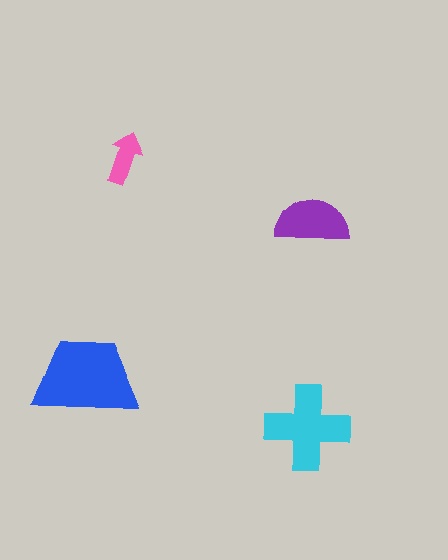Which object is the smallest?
The pink arrow.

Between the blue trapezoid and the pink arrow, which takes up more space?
The blue trapezoid.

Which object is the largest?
The blue trapezoid.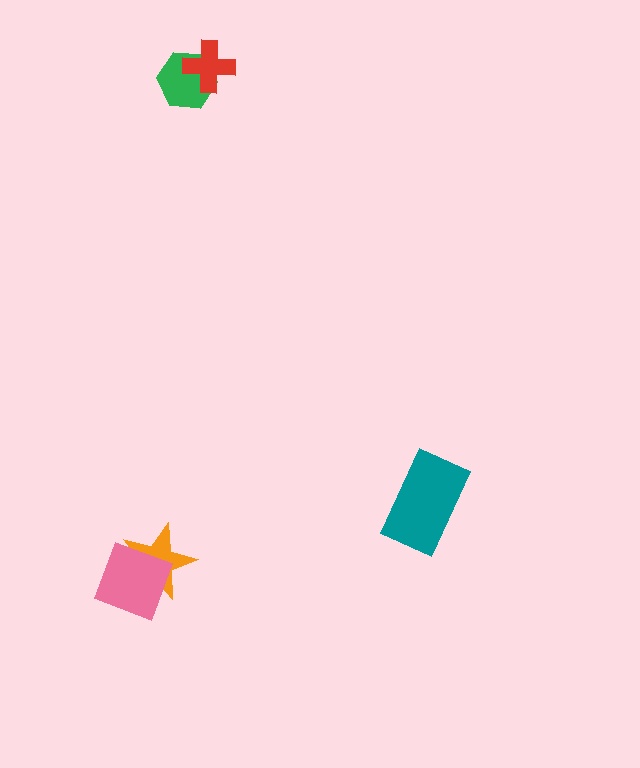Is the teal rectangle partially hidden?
No, no other shape covers it.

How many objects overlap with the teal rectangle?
0 objects overlap with the teal rectangle.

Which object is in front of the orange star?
The pink diamond is in front of the orange star.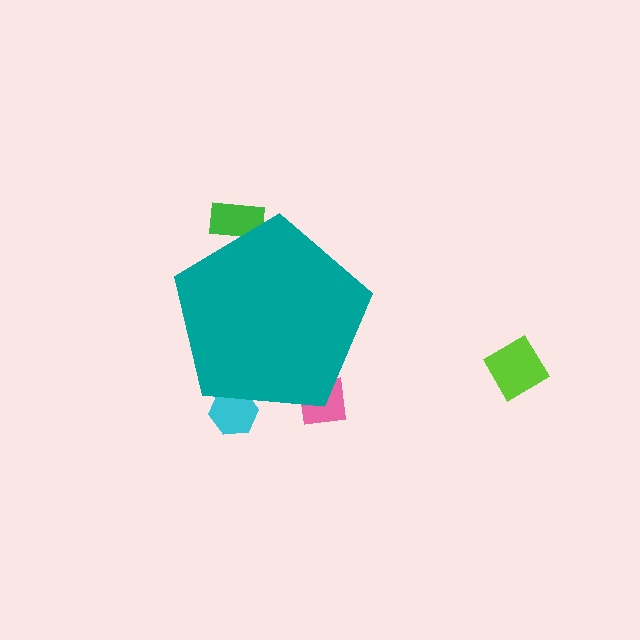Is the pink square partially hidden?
Yes, the pink square is partially hidden behind the teal pentagon.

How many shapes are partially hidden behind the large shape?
3 shapes are partially hidden.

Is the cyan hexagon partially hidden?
Yes, the cyan hexagon is partially hidden behind the teal pentagon.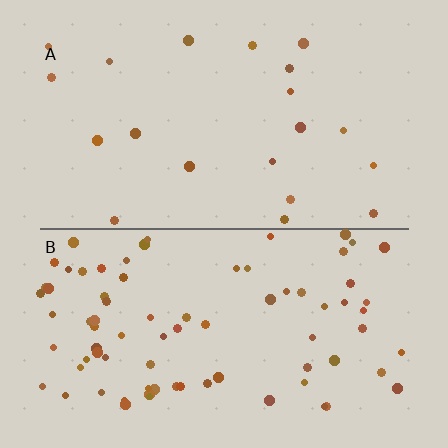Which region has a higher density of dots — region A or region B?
B (the bottom).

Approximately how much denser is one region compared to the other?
Approximately 3.9× — region B over region A.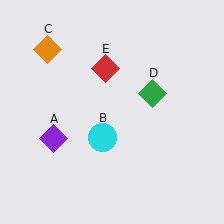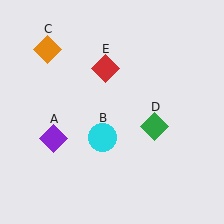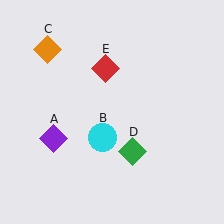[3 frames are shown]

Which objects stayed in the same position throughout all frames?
Purple diamond (object A) and cyan circle (object B) and orange diamond (object C) and red diamond (object E) remained stationary.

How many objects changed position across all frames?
1 object changed position: green diamond (object D).